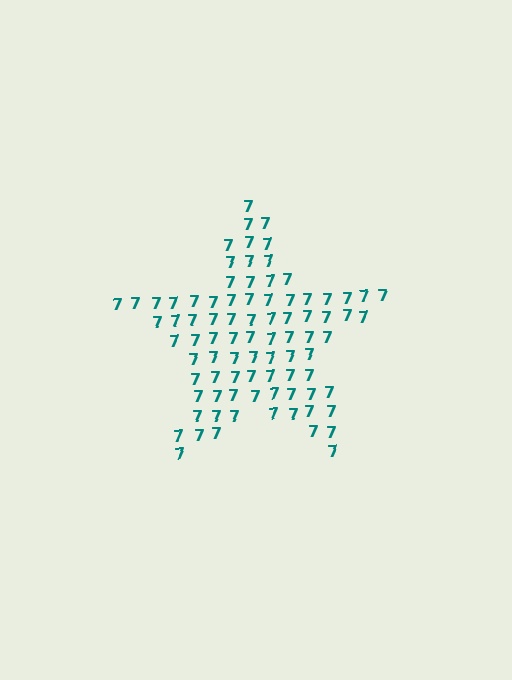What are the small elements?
The small elements are digit 7's.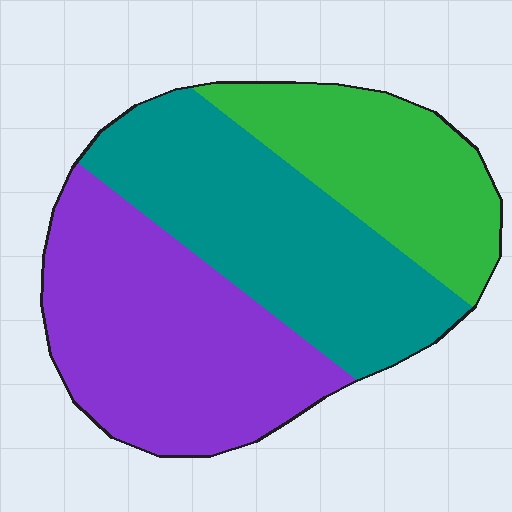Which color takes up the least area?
Green, at roughly 25%.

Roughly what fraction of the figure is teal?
Teal takes up between a quarter and a half of the figure.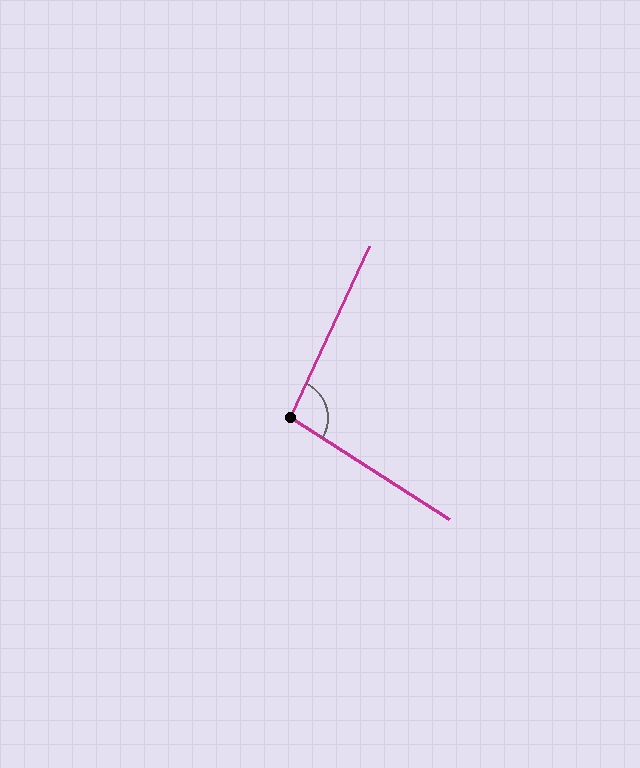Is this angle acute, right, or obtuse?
It is obtuse.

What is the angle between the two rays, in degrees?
Approximately 98 degrees.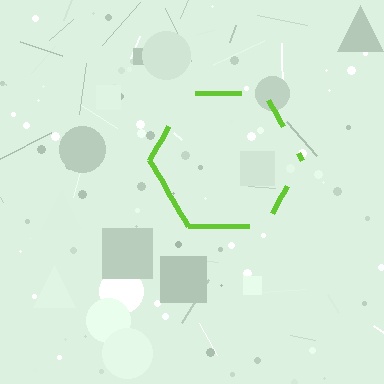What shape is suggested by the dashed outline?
The dashed outline suggests a hexagon.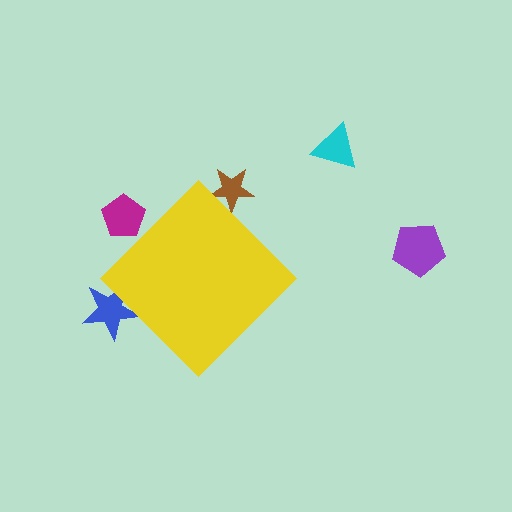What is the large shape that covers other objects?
A yellow diamond.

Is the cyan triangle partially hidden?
No, the cyan triangle is fully visible.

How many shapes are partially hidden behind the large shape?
3 shapes are partially hidden.